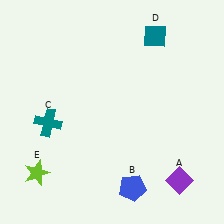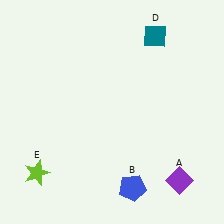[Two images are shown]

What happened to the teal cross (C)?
The teal cross (C) was removed in Image 2. It was in the bottom-left area of Image 1.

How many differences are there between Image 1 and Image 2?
There is 1 difference between the two images.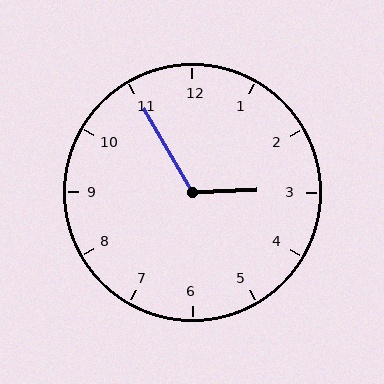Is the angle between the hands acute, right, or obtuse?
It is obtuse.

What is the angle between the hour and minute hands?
Approximately 118 degrees.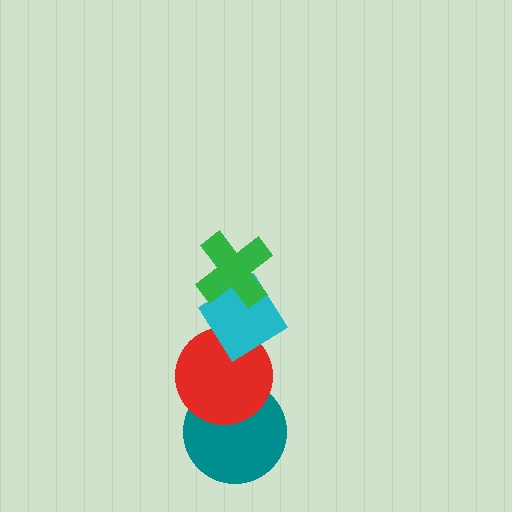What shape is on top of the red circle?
The cyan diamond is on top of the red circle.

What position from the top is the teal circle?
The teal circle is 4th from the top.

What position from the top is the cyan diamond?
The cyan diamond is 2nd from the top.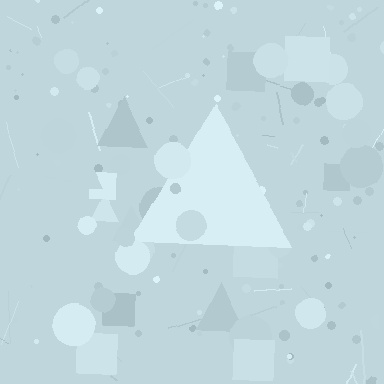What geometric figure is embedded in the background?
A triangle is embedded in the background.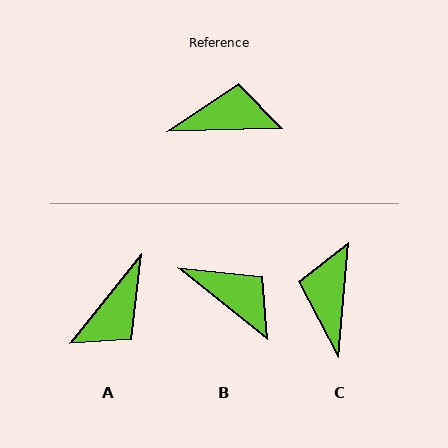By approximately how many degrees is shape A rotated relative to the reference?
Approximately 130 degrees clockwise.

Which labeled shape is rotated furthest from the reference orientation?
A, about 130 degrees away.